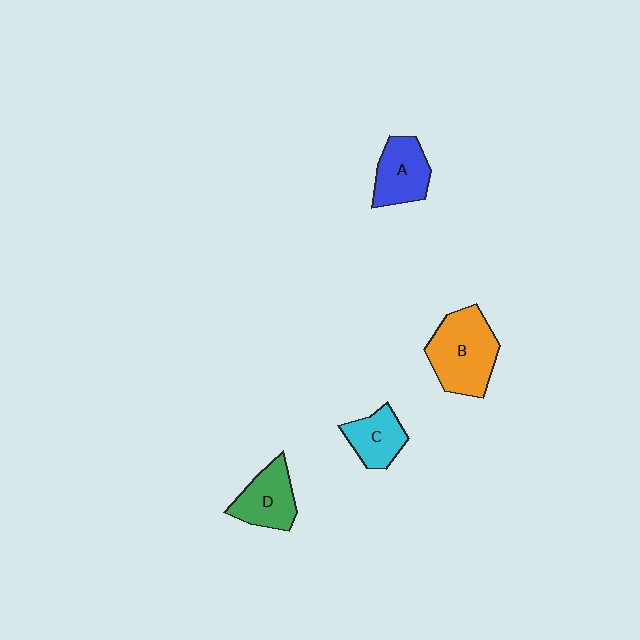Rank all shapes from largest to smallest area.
From largest to smallest: B (orange), A (blue), D (green), C (cyan).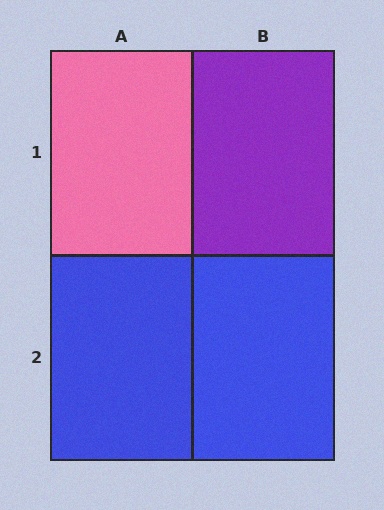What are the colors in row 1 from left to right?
Pink, purple.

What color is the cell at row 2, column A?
Blue.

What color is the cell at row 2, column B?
Blue.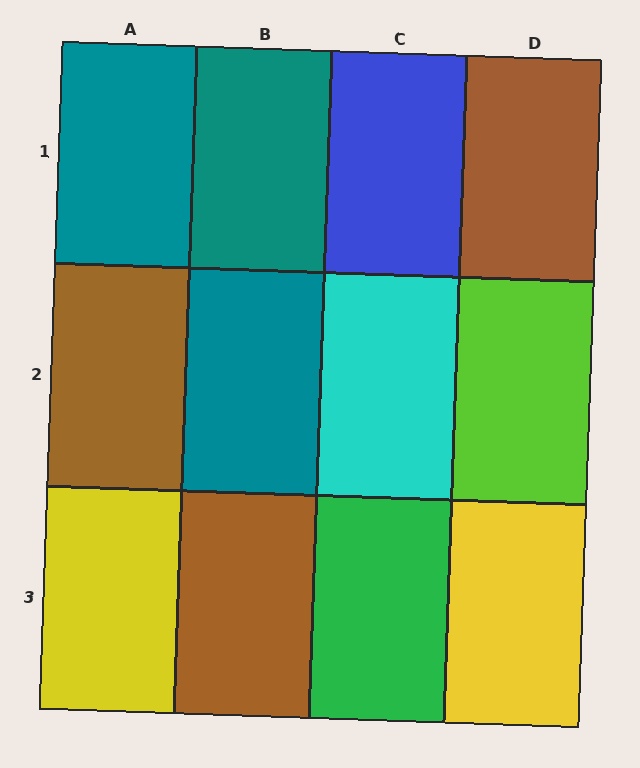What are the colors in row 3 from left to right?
Yellow, brown, green, yellow.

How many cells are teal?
3 cells are teal.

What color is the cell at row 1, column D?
Brown.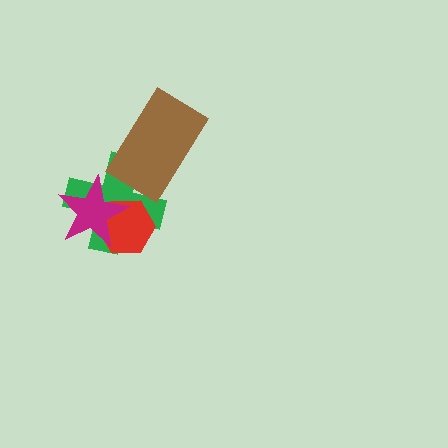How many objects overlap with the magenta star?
2 objects overlap with the magenta star.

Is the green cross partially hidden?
Yes, it is partially covered by another shape.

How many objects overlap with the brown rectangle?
1 object overlaps with the brown rectangle.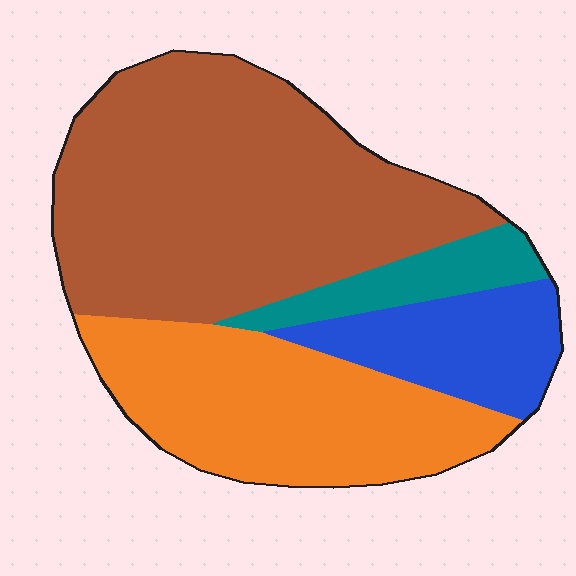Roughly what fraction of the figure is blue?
Blue takes up less than a sixth of the figure.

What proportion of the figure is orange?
Orange takes up between a sixth and a third of the figure.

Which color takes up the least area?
Teal, at roughly 10%.